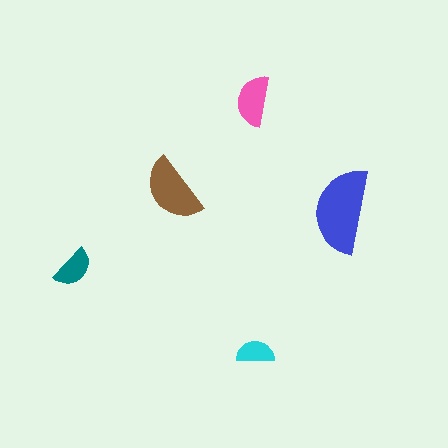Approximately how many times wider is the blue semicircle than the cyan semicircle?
About 2 times wider.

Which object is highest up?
The pink semicircle is topmost.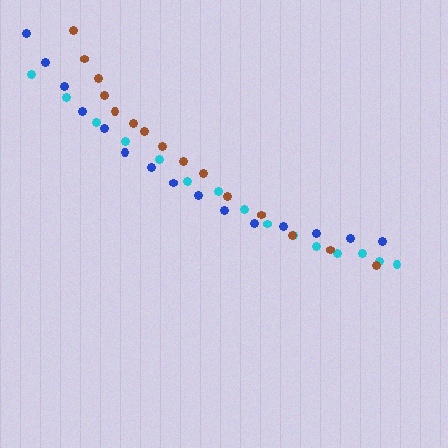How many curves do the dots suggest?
There are 3 distinct paths.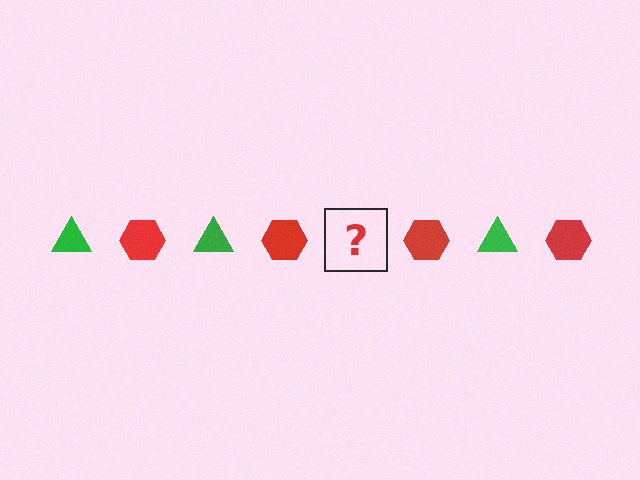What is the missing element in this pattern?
The missing element is a green triangle.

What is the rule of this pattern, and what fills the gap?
The rule is that the pattern alternates between green triangle and red hexagon. The gap should be filled with a green triangle.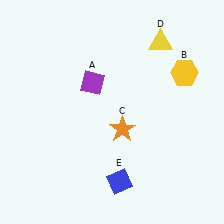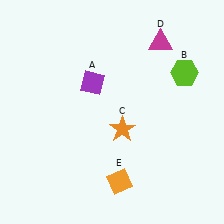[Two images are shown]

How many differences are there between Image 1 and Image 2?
There are 3 differences between the two images.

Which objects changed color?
B changed from yellow to lime. D changed from yellow to magenta. E changed from blue to orange.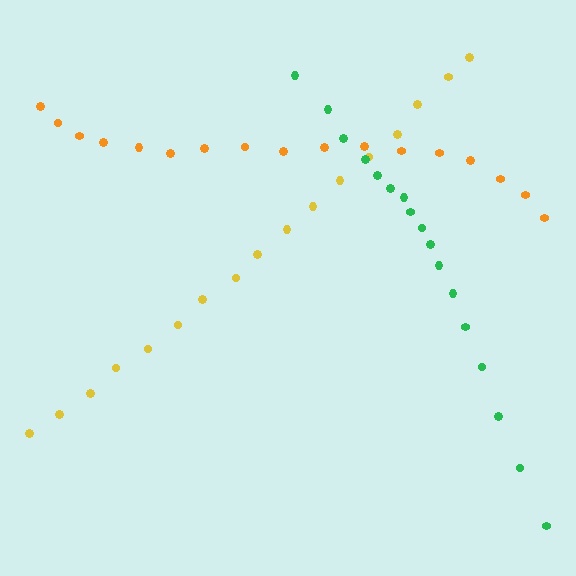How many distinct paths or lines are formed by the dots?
There are 3 distinct paths.